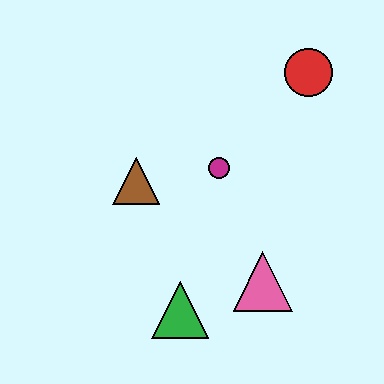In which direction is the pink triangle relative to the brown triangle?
The pink triangle is to the right of the brown triangle.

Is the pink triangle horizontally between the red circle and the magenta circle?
Yes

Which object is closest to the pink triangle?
The green triangle is closest to the pink triangle.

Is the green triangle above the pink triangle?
No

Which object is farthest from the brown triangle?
The red circle is farthest from the brown triangle.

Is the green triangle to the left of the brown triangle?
No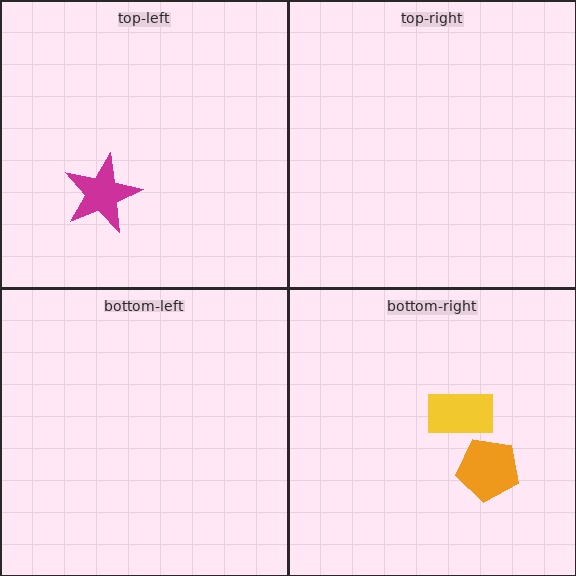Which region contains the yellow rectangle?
The bottom-right region.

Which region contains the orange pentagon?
The bottom-right region.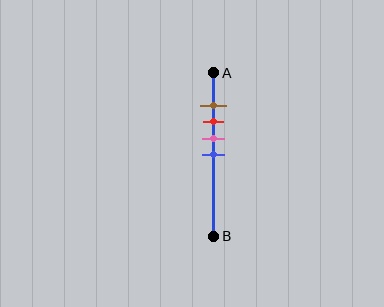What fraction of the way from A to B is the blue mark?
The blue mark is approximately 50% (0.5) of the way from A to B.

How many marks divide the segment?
There are 4 marks dividing the segment.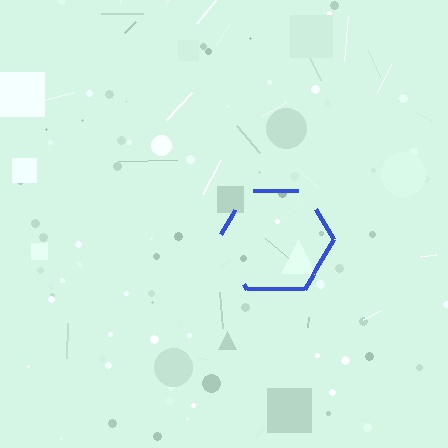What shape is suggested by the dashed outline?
The dashed outline suggests a hexagon.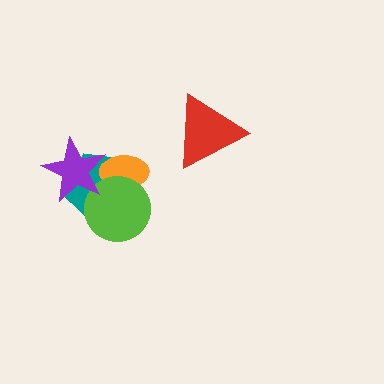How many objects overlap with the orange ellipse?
3 objects overlap with the orange ellipse.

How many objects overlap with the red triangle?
0 objects overlap with the red triangle.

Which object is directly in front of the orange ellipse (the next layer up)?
The lime circle is directly in front of the orange ellipse.